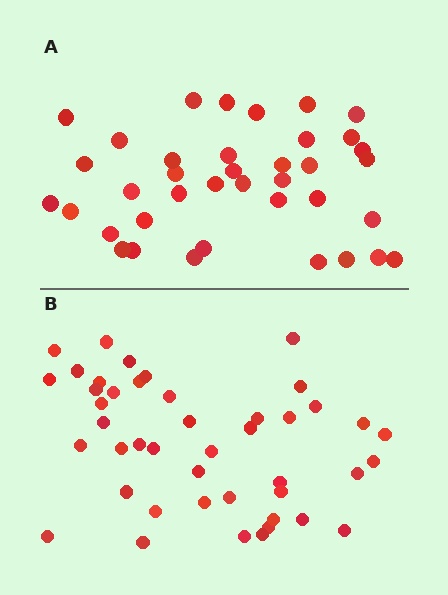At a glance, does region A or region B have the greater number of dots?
Region B (the bottom region) has more dots.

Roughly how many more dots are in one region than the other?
Region B has about 6 more dots than region A.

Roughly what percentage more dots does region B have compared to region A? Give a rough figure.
About 15% more.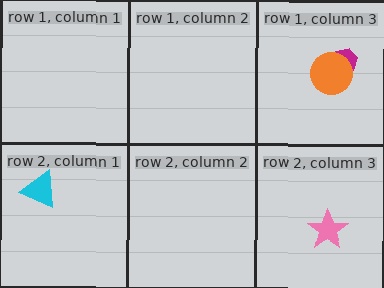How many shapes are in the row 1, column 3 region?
2.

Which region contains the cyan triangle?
The row 2, column 1 region.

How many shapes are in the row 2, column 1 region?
1.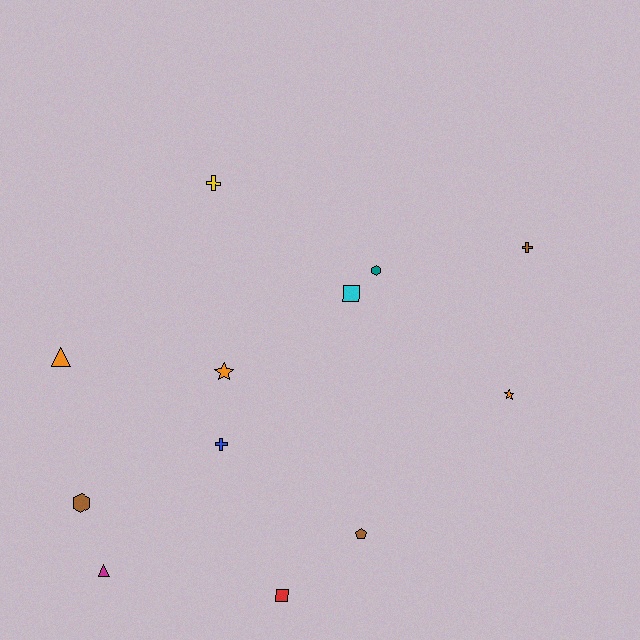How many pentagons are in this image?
There is 1 pentagon.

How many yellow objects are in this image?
There is 1 yellow object.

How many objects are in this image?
There are 12 objects.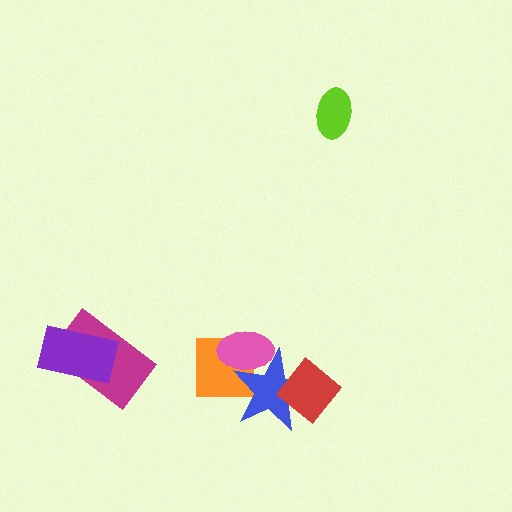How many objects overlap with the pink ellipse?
2 objects overlap with the pink ellipse.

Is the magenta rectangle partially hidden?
Yes, it is partially covered by another shape.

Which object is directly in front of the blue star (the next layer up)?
The red diamond is directly in front of the blue star.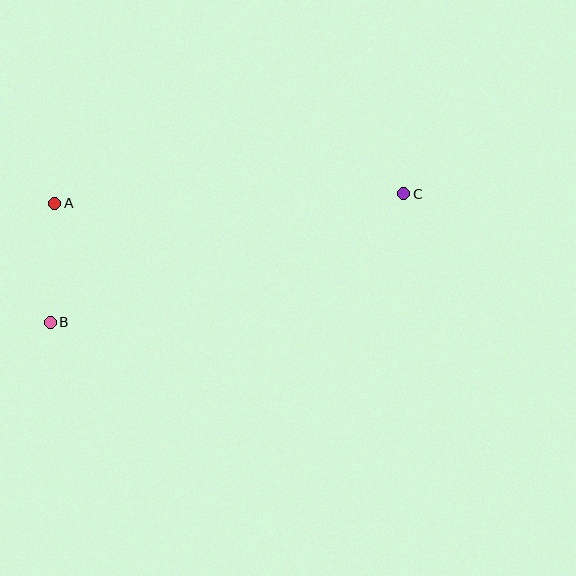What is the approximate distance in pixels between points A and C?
The distance between A and C is approximately 349 pixels.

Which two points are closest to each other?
Points A and B are closest to each other.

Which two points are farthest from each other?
Points B and C are farthest from each other.